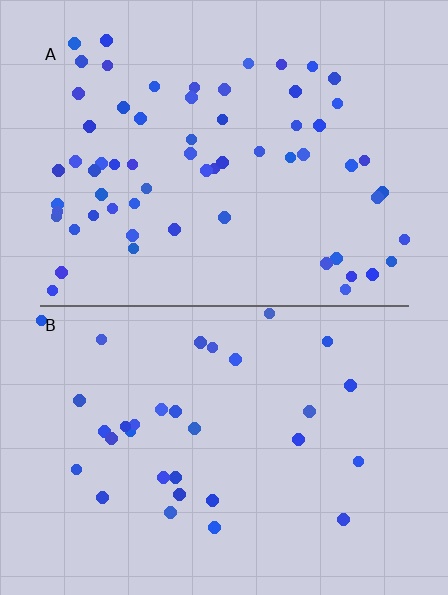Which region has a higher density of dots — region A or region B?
A (the top).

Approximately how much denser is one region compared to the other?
Approximately 2.0× — region A over region B.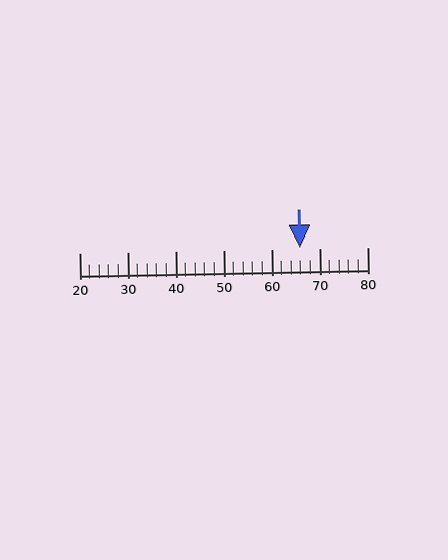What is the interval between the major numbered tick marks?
The major tick marks are spaced 10 units apart.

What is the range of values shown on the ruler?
The ruler shows values from 20 to 80.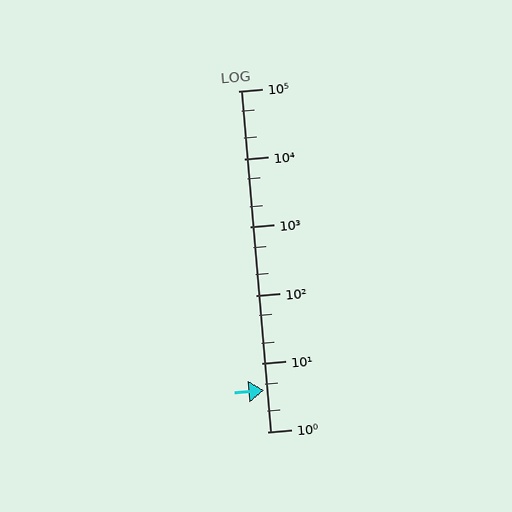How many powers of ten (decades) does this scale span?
The scale spans 5 decades, from 1 to 100000.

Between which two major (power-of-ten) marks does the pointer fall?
The pointer is between 1 and 10.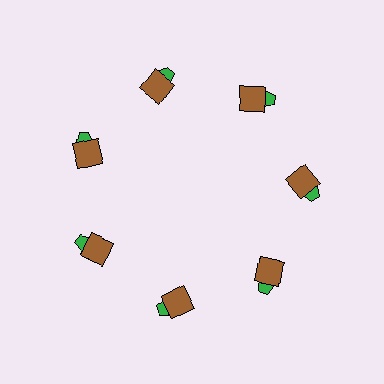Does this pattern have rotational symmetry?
Yes, this pattern has 7-fold rotational symmetry. It looks the same after rotating 51 degrees around the center.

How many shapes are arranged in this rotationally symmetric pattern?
There are 14 shapes, arranged in 7 groups of 2.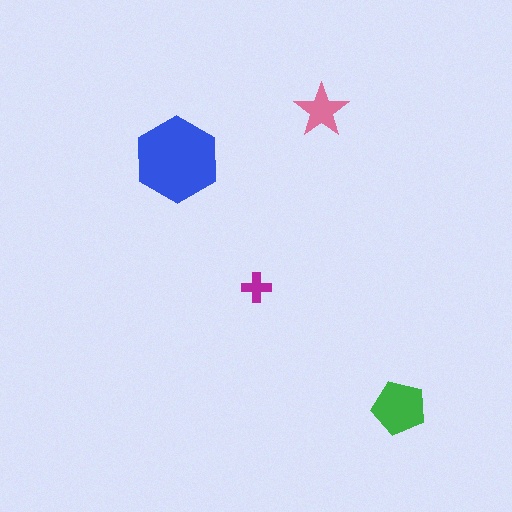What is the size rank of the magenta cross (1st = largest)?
4th.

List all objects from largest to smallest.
The blue hexagon, the green pentagon, the pink star, the magenta cross.